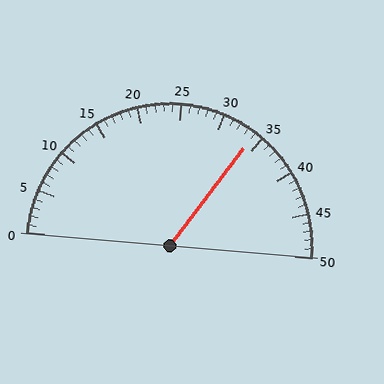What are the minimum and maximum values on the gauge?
The gauge ranges from 0 to 50.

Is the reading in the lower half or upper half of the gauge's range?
The reading is in the upper half of the range (0 to 50).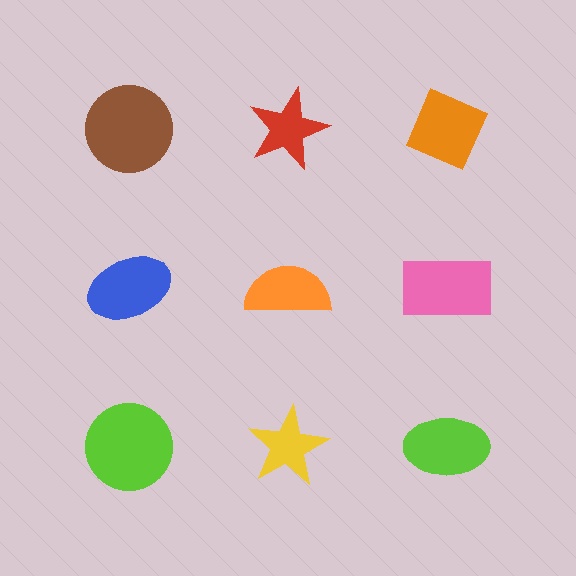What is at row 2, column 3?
A pink rectangle.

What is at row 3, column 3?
A lime ellipse.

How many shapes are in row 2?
3 shapes.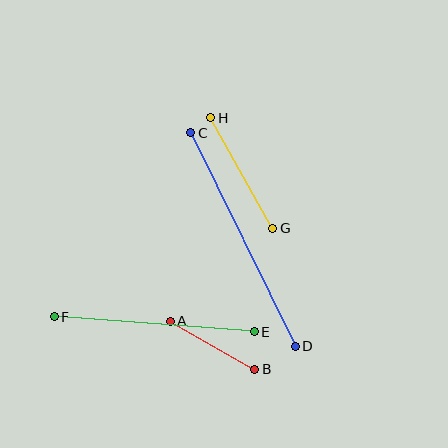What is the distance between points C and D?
The distance is approximately 238 pixels.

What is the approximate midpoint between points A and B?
The midpoint is at approximately (213, 345) pixels.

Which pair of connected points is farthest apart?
Points C and D are farthest apart.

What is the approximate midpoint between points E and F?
The midpoint is at approximately (154, 324) pixels.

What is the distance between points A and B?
The distance is approximately 97 pixels.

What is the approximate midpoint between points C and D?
The midpoint is at approximately (243, 240) pixels.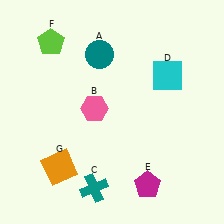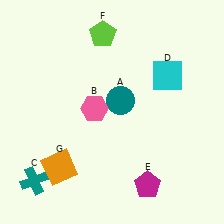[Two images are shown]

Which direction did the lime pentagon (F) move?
The lime pentagon (F) moved right.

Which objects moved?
The objects that moved are: the teal circle (A), the teal cross (C), the lime pentagon (F).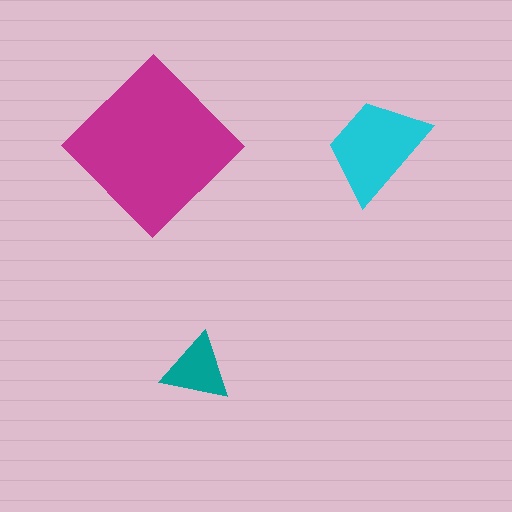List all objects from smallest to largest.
The teal triangle, the cyan trapezoid, the magenta diamond.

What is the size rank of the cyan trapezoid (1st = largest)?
2nd.